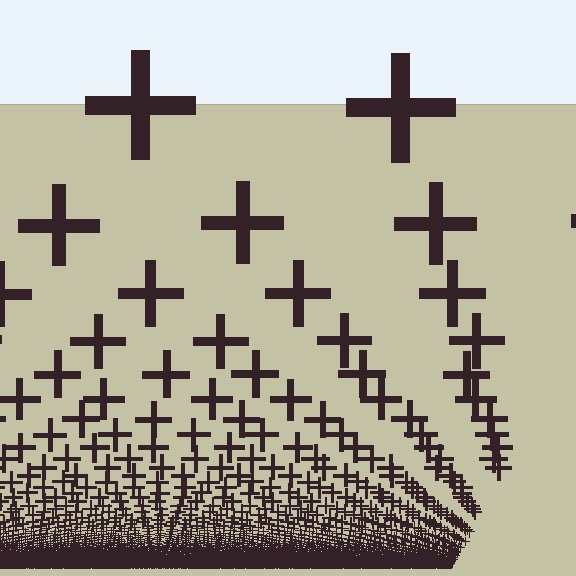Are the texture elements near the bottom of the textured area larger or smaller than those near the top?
Smaller. The gradient is inverted — elements near the bottom are smaller and denser.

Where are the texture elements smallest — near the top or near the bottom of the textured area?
Near the bottom.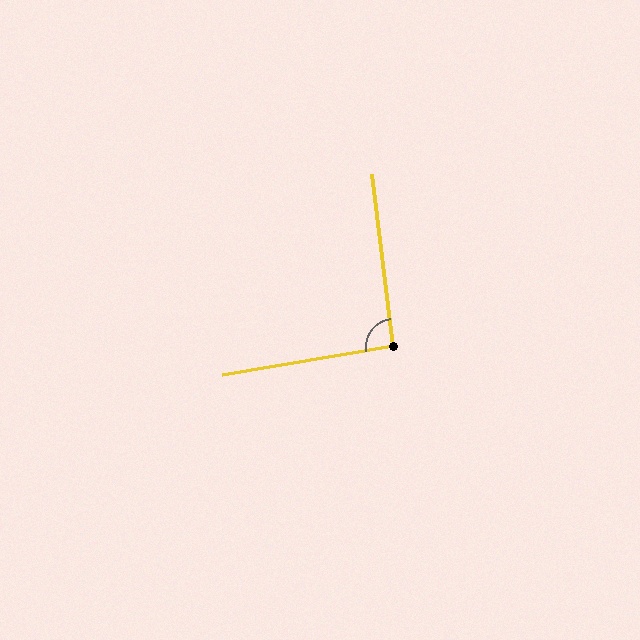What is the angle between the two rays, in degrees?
Approximately 93 degrees.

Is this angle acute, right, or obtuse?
It is approximately a right angle.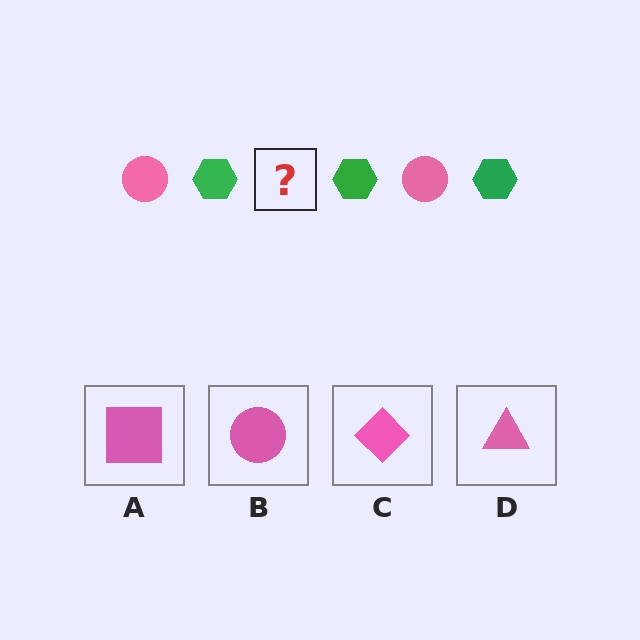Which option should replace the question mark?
Option B.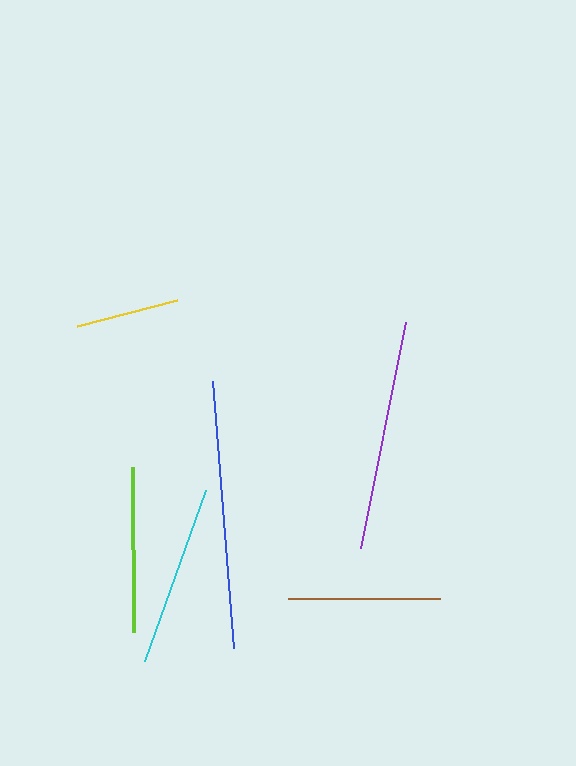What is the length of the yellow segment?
The yellow segment is approximately 103 pixels long.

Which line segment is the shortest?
The yellow line is the shortest at approximately 103 pixels.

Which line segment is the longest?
The blue line is the longest at approximately 268 pixels.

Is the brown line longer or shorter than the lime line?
The lime line is longer than the brown line.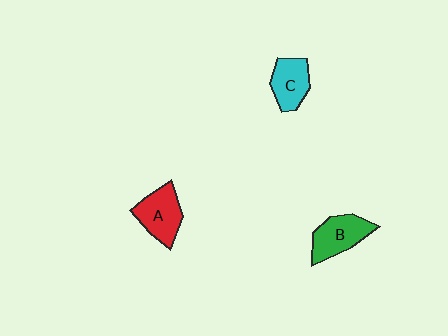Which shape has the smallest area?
Shape C (cyan).